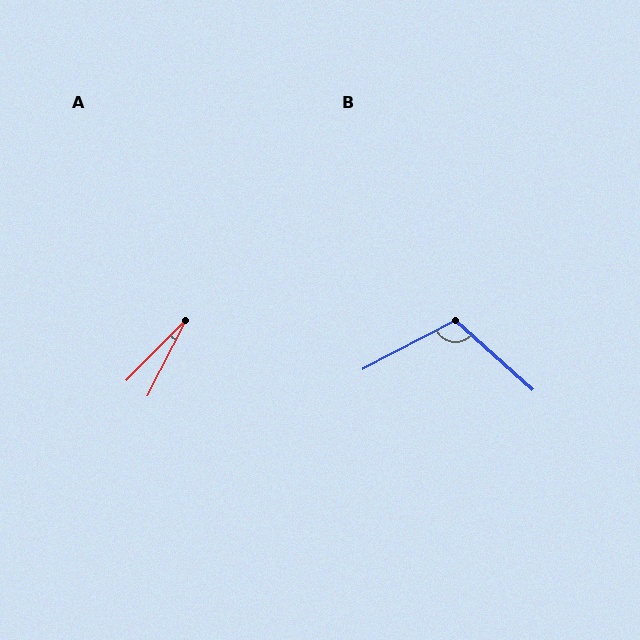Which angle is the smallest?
A, at approximately 17 degrees.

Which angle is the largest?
B, at approximately 110 degrees.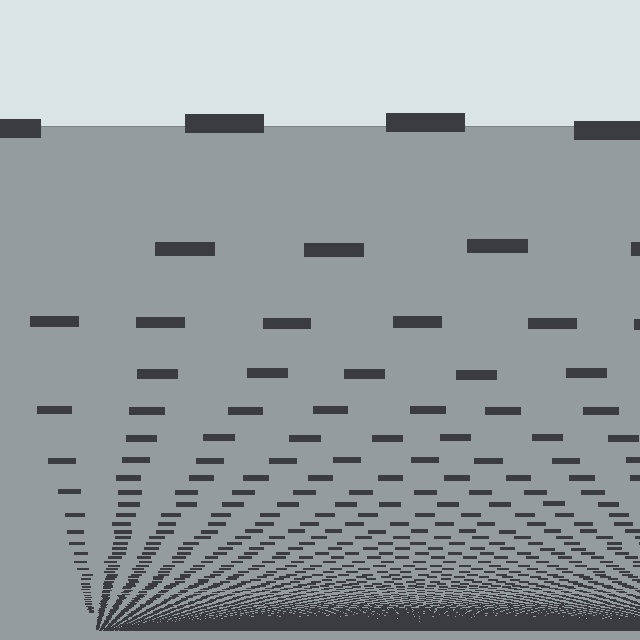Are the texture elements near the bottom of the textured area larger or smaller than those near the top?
Smaller. The gradient is inverted — elements near the bottom are smaller and denser.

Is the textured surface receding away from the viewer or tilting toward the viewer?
The surface appears to tilt toward the viewer. Texture elements get larger and sparser toward the top.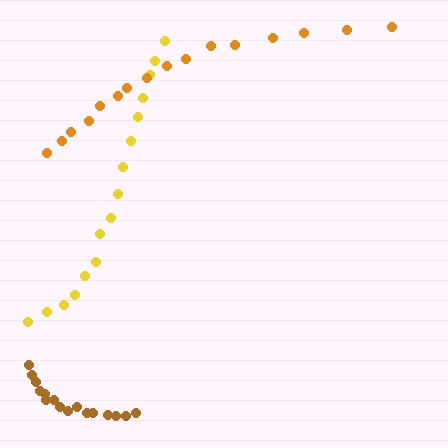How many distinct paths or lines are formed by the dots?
There are 3 distinct paths.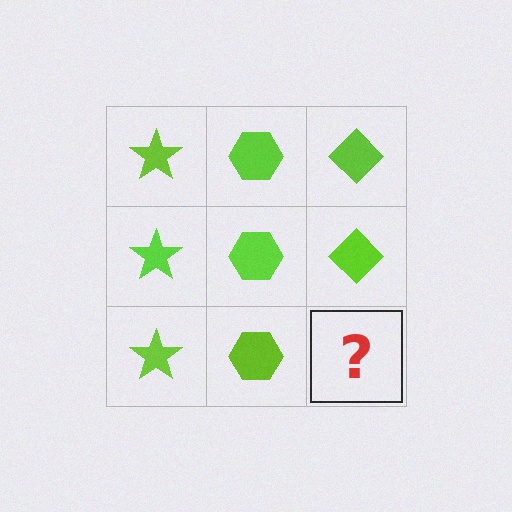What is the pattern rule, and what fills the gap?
The rule is that each column has a consistent shape. The gap should be filled with a lime diamond.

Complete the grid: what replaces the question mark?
The question mark should be replaced with a lime diamond.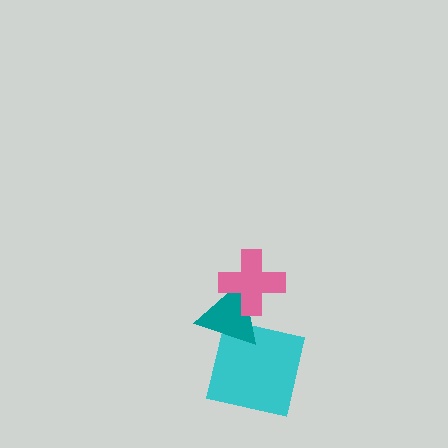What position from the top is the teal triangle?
The teal triangle is 2nd from the top.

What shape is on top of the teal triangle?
The pink cross is on top of the teal triangle.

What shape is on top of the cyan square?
The teal triangle is on top of the cyan square.